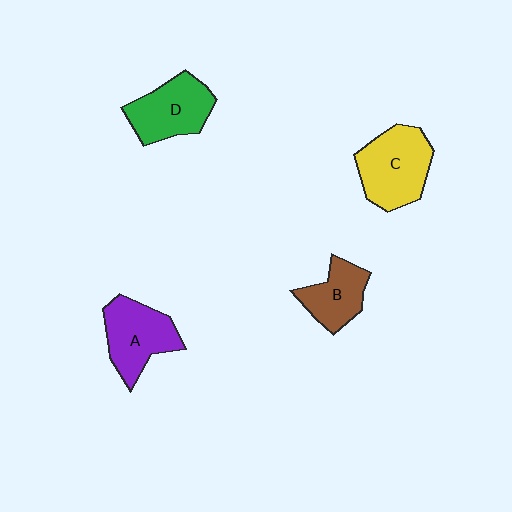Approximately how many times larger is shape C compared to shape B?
Approximately 1.5 times.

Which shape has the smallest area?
Shape B (brown).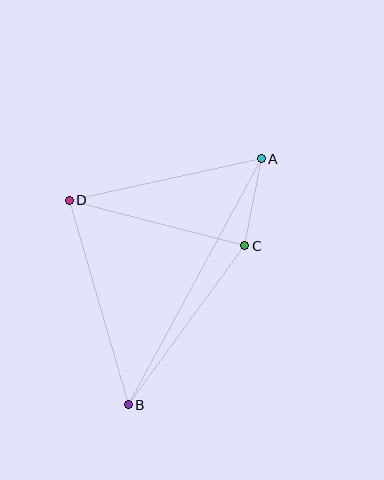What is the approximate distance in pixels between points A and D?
The distance between A and D is approximately 196 pixels.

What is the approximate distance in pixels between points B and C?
The distance between B and C is approximately 197 pixels.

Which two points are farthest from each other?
Points A and B are farthest from each other.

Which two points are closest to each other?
Points A and C are closest to each other.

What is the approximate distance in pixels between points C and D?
The distance between C and D is approximately 181 pixels.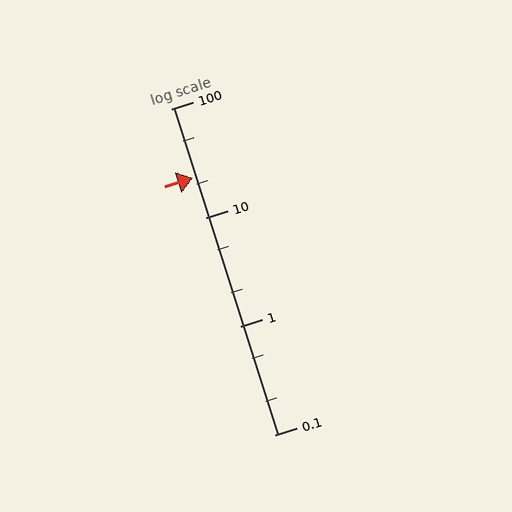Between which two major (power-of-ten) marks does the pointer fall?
The pointer is between 10 and 100.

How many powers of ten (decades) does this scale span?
The scale spans 3 decades, from 0.1 to 100.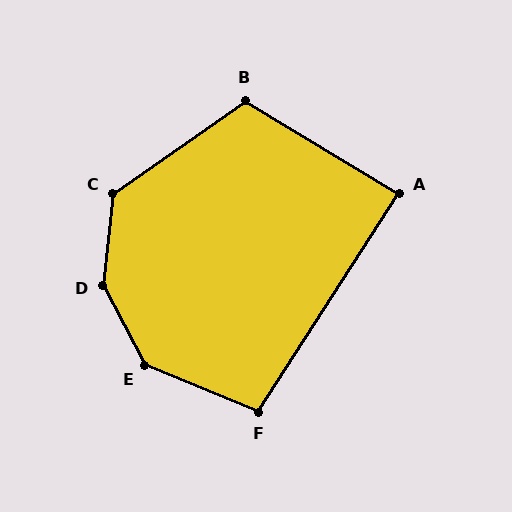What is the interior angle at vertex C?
Approximately 132 degrees (obtuse).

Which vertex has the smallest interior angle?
A, at approximately 89 degrees.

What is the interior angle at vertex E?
Approximately 140 degrees (obtuse).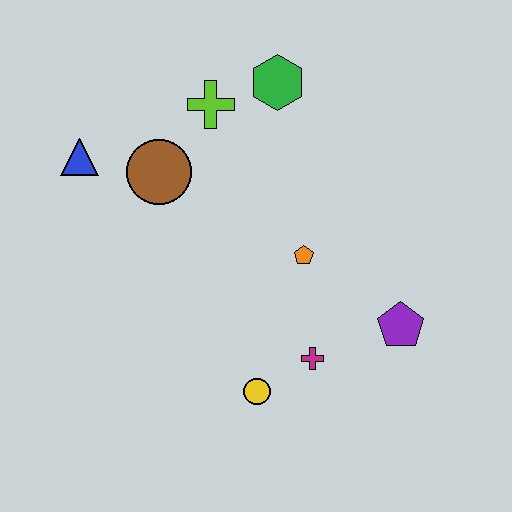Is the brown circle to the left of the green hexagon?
Yes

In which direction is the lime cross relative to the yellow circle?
The lime cross is above the yellow circle.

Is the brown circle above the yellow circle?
Yes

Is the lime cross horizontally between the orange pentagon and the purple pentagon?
No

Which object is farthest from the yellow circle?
The green hexagon is farthest from the yellow circle.